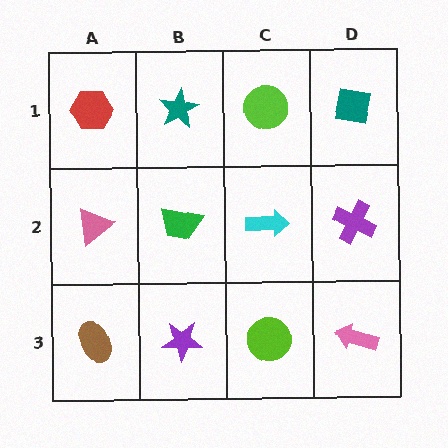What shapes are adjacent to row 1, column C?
A cyan arrow (row 2, column C), a teal star (row 1, column B), a teal square (row 1, column D).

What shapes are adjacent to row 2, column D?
A teal square (row 1, column D), a pink arrow (row 3, column D), a cyan arrow (row 2, column C).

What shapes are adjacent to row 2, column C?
A lime circle (row 1, column C), a lime circle (row 3, column C), a green trapezoid (row 2, column B), a purple cross (row 2, column D).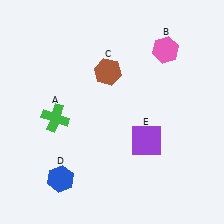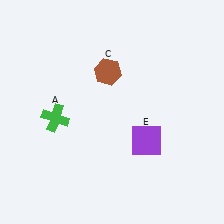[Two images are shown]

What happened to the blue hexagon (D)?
The blue hexagon (D) was removed in Image 2. It was in the bottom-left area of Image 1.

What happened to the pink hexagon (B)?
The pink hexagon (B) was removed in Image 2. It was in the top-right area of Image 1.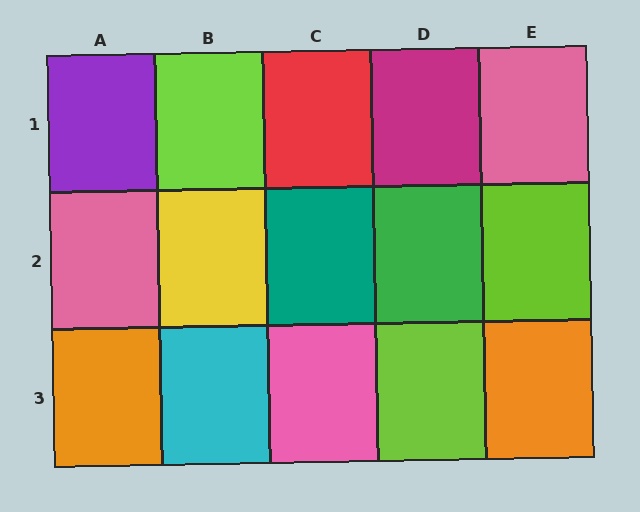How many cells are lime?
3 cells are lime.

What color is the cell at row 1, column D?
Magenta.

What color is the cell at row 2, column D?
Green.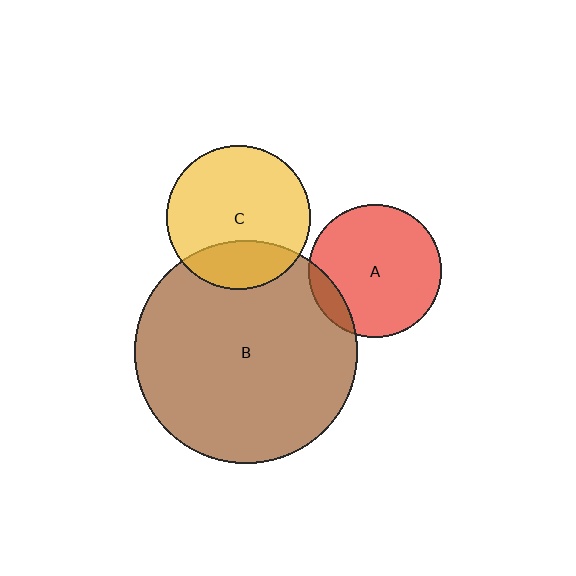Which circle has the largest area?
Circle B (brown).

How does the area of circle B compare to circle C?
Approximately 2.4 times.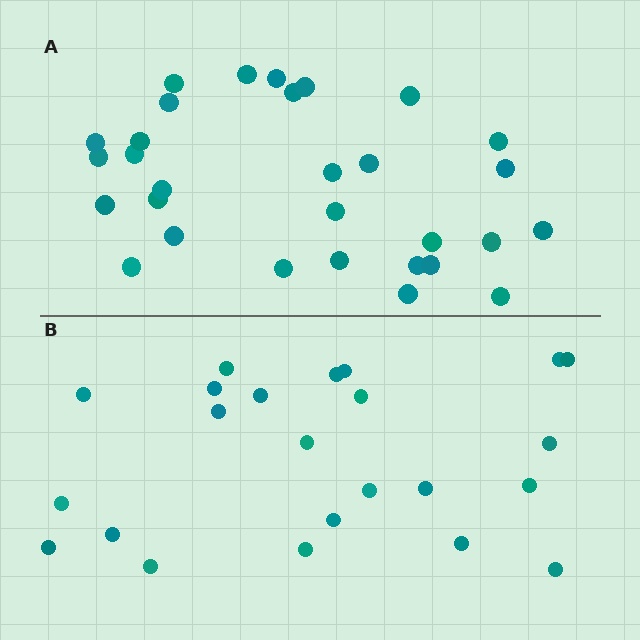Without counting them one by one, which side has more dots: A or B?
Region A (the top region) has more dots.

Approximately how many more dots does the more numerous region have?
Region A has roughly 8 or so more dots than region B.